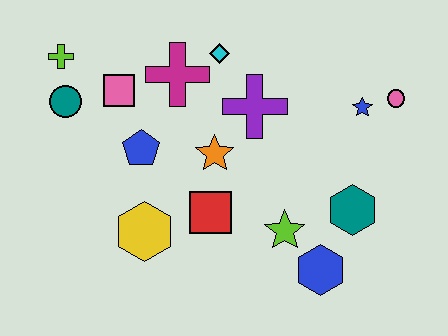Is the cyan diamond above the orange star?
Yes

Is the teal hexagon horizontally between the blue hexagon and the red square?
No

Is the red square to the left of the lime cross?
No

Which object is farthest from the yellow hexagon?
The pink circle is farthest from the yellow hexagon.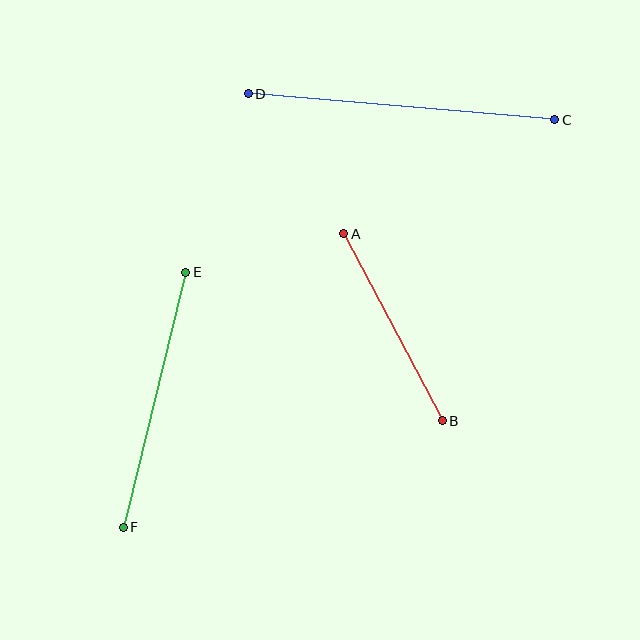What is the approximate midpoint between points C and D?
The midpoint is at approximately (402, 107) pixels.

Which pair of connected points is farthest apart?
Points C and D are farthest apart.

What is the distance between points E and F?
The distance is approximately 263 pixels.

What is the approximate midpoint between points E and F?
The midpoint is at approximately (155, 400) pixels.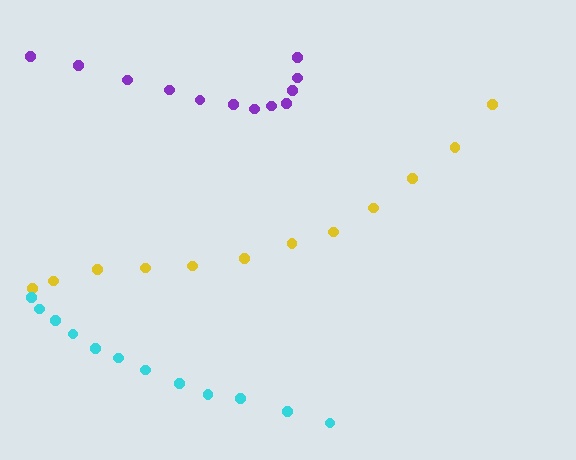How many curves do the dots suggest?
There are 3 distinct paths.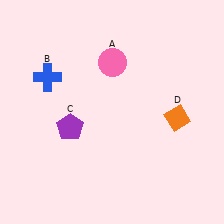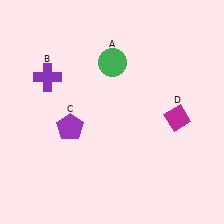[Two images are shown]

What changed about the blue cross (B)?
In Image 1, B is blue. In Image 2, it changed to purple.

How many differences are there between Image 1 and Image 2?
There are 3 differences between the two images.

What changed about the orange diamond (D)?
In Image 1, D is orange. In Image 2, it changed to magenta.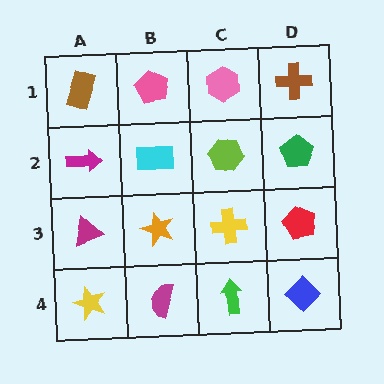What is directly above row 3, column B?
A cyan rectangle.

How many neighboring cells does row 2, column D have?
3.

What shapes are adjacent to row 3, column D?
A green pentagon (row 2, column D), a blue diamond (row 4, column D), a yellow cross (row 3, column C).